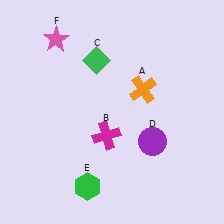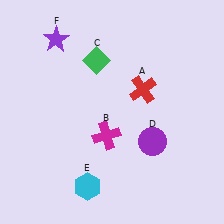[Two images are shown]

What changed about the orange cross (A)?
In Image 1, A is orange. In Image 2, it changed to red.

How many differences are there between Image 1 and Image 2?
There are 3 differences between the two images.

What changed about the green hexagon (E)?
In Image 1, E is green. In Image 2, it changed to cyan.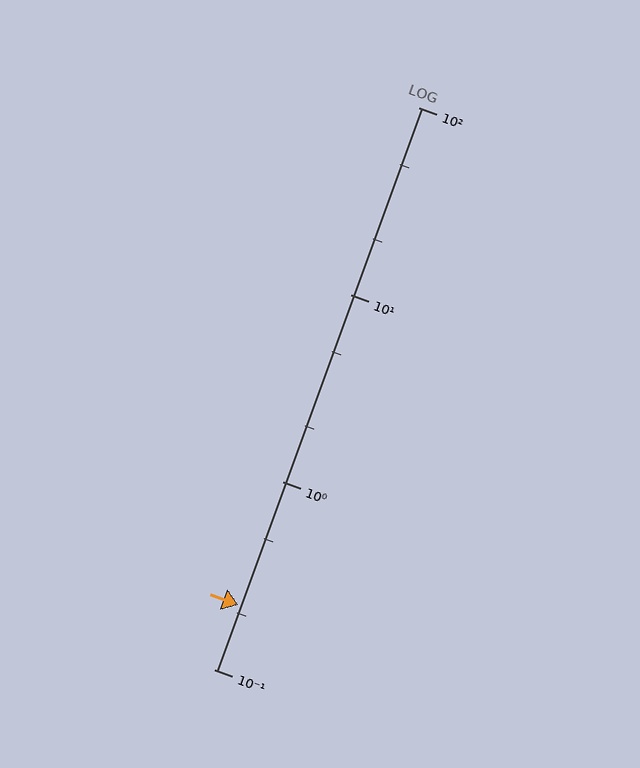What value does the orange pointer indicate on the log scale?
The pointer indicates approximately 0.22.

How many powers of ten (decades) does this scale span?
The scale spans 3 decades, from 0.1 to 100.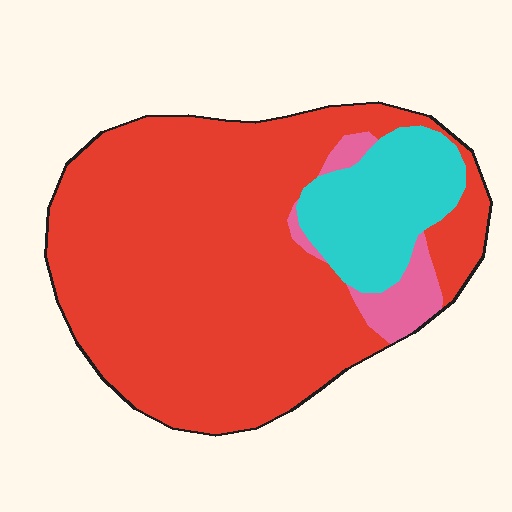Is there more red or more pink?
Red.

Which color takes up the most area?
Red, at roughly 80%.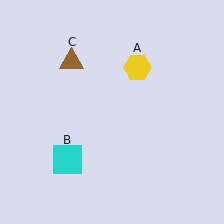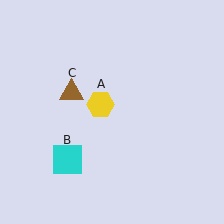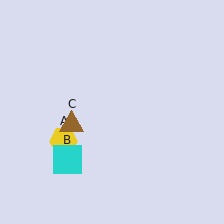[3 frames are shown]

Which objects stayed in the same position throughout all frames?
Cyan square (object B) remained stationary.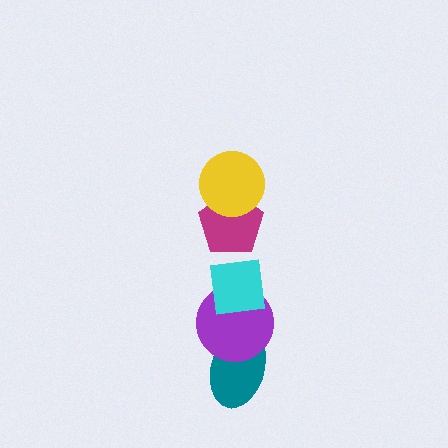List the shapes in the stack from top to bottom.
From top to bottom: the yellow circle, the magenta pentagon, the cyan square, the purple circle, the teal ellipse.